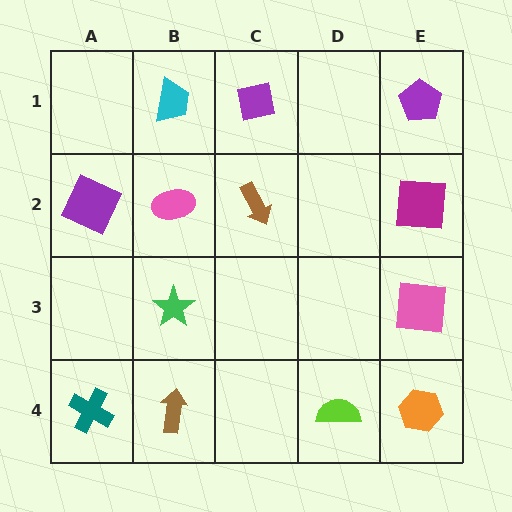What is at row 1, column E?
A purple pentagon.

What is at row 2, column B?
A pink ellipse.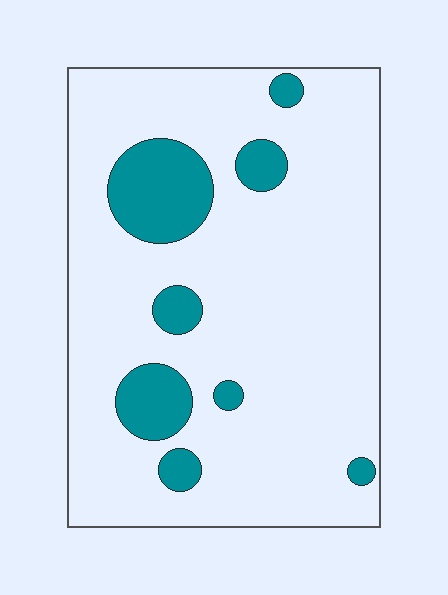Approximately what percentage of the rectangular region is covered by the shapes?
Approximately 15%.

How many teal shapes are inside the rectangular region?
8.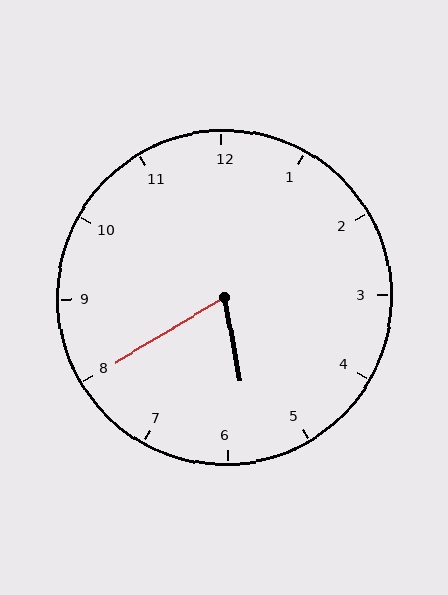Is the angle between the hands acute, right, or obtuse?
It is acute.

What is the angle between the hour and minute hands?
Approximately 70 degrees.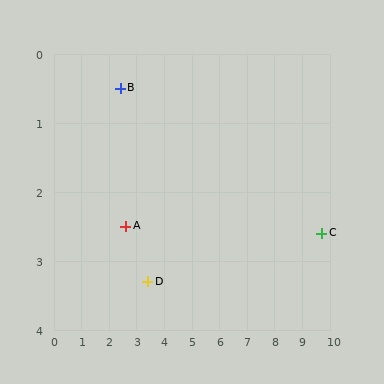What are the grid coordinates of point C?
Point C is at approximately (9.7, 2.6).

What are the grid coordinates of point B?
Point B is at approximately (2.4, 0.5).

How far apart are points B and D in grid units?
Points B and D are about 3.0 grid units apart.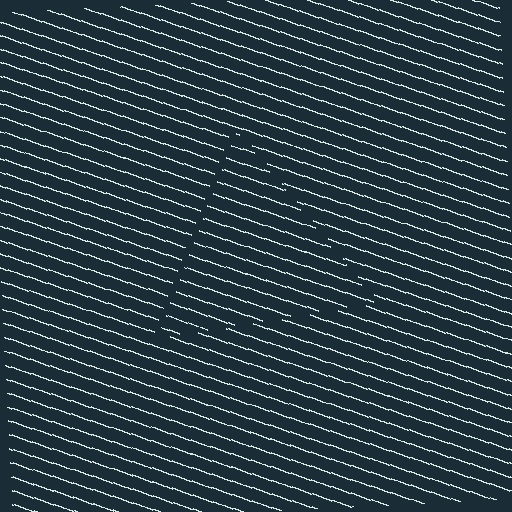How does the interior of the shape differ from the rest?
The interior of the shape contains the same grating, shifted by half a period — the contour is defined by the phase discontinuity where line-ends from the inner and outer gratings abut.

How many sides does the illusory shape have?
3 sides — the line-ends trace a triangle.